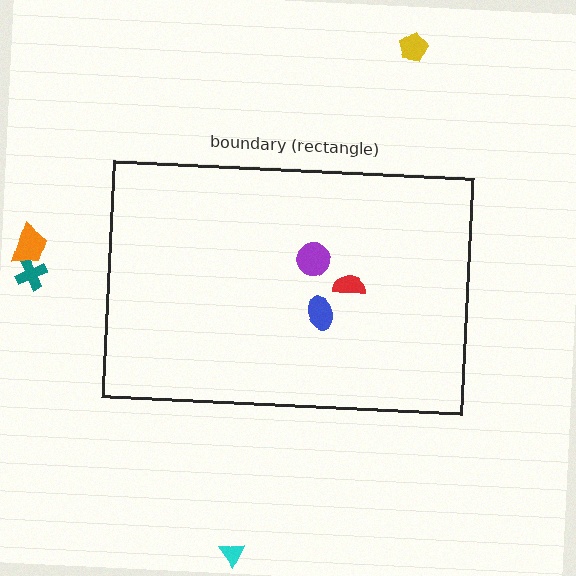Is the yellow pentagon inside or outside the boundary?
Outside.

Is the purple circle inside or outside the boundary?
Inside.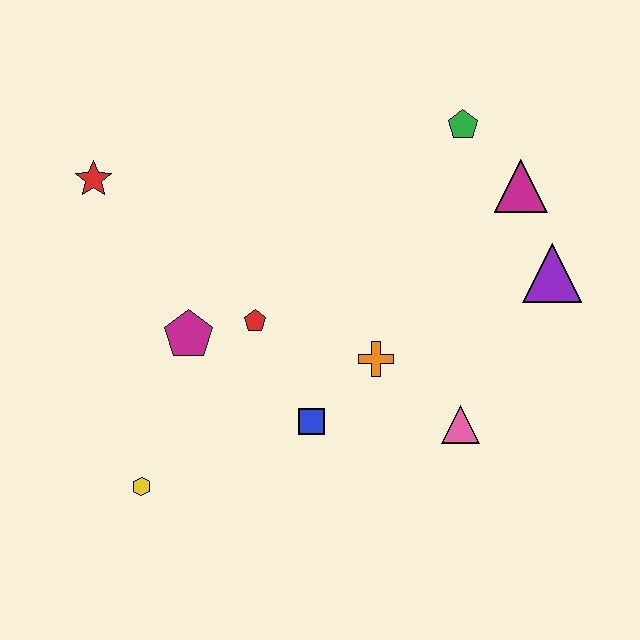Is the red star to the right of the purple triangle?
No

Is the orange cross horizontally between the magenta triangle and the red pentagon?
Yes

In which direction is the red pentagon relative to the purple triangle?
The red pentagon is to the left of the purple triangle.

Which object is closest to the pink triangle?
The orange cross is closest to the pink triangle.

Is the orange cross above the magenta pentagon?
No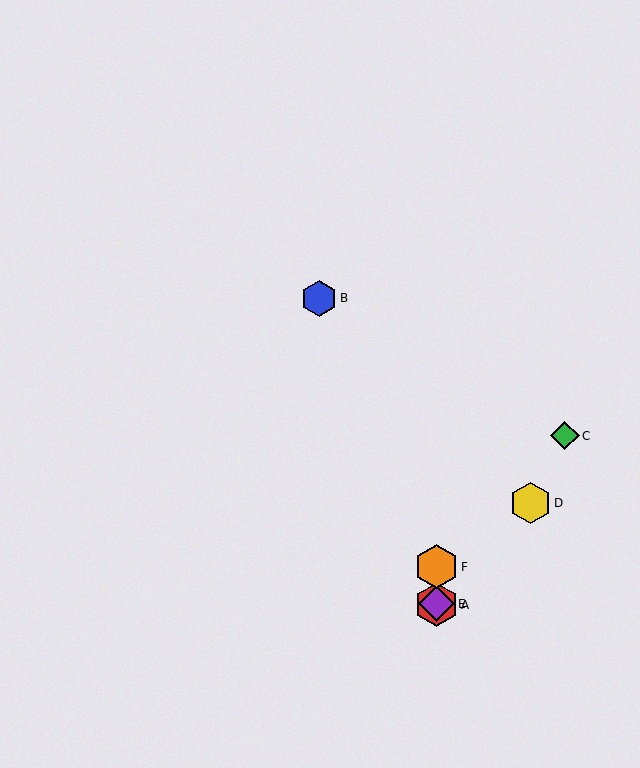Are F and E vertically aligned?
Yes, both are at x≈436.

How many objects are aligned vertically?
3 objects (A, E, F) are aligned vertically.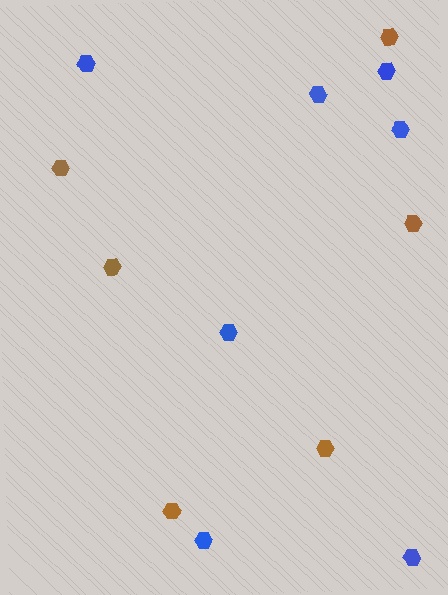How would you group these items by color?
There are 2 groups: one group of blue hexagons (7) and one group of brown hexagons (6).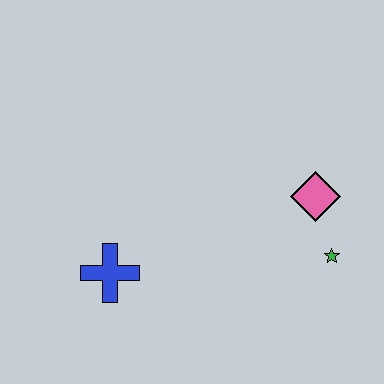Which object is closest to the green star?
The pink diamond is closest to the green star.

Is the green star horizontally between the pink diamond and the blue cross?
No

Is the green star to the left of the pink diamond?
No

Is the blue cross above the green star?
No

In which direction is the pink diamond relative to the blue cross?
The pink diamond is to the right of the blue cross.